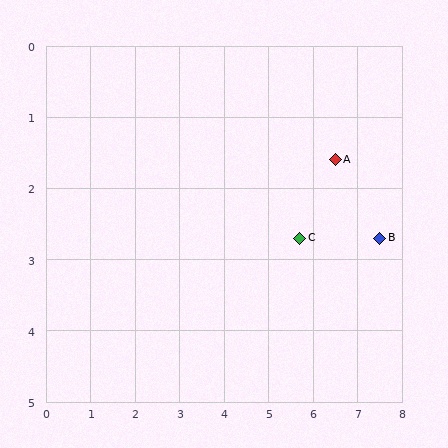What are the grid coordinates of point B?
Point B is at approximately (7.5, 2.7).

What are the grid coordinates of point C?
Point C is at approximately (5.7, 2.7).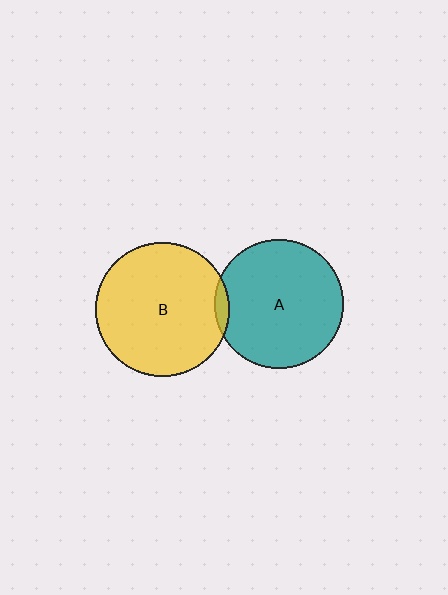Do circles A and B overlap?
Yes.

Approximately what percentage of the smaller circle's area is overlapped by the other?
Approximately 5%.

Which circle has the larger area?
Circle B (yellow).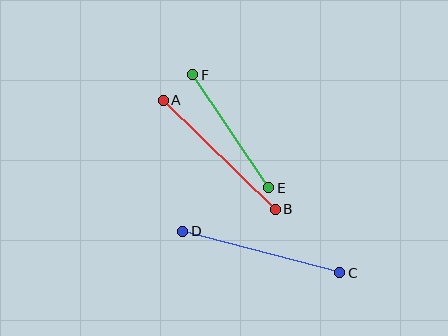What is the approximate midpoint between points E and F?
The midpoint is at approximately (231, 131) pixels.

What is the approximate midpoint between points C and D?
The midpoint is at approximately (261, 252) pixels.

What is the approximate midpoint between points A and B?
The midpoint is at approximately (219, 155) pixels.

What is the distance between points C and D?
The distance is approximately 162 pixels.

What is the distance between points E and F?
The distance is approximately 136 pixels.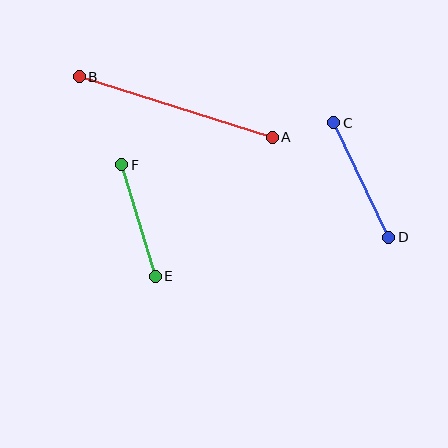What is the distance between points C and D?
The distance is approximately 127 pixels.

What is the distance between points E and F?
The distance is approximately 117 pixels.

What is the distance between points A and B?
The distance is approximately 202 pixels.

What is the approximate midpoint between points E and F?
The midpoint is at approximately (139, 221) pixels.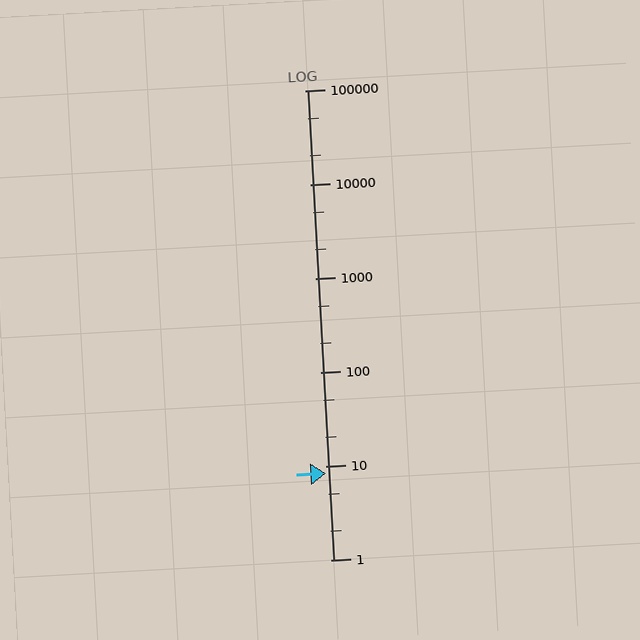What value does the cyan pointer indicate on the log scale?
The pointer indicates approximately 8.3.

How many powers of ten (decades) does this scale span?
The scale spans 5 decades, from 1 to 100000.